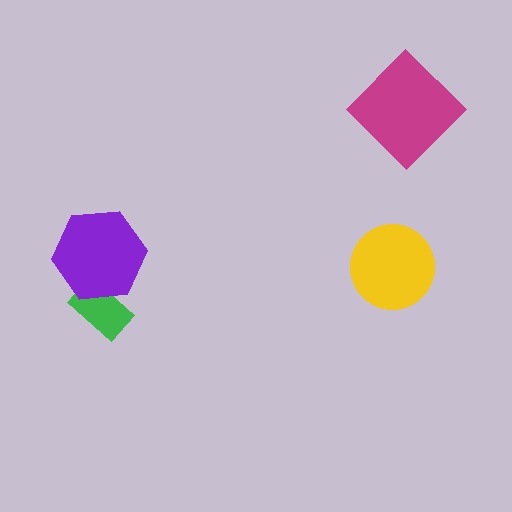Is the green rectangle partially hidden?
Yes, it is partially covered by another shape.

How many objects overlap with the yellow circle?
0 objects overlap with the yellow circle.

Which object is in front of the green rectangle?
The purple hexagon is in front of the green rectangle.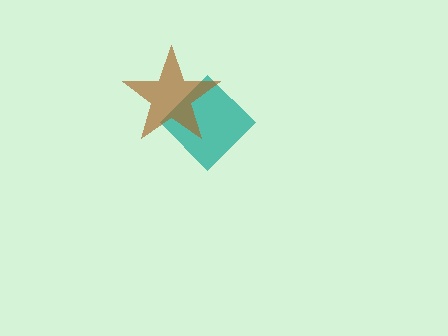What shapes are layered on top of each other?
The layered shapes are: a teal diamond, a brown star.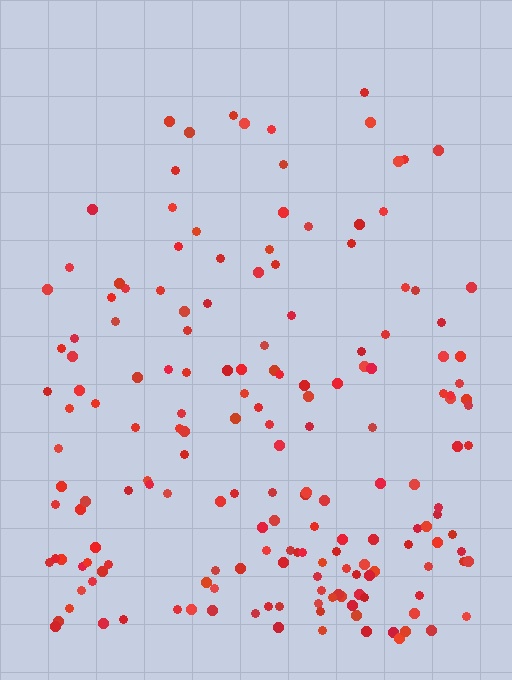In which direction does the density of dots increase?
From top to bottom, with the bottom side densest.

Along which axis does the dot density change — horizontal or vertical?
Vertical.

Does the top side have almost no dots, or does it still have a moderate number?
Still a moderate number, just noticeably fewer than the bottom.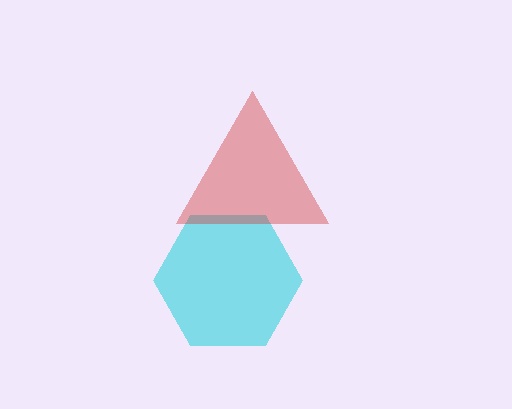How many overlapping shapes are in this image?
There are 2 overlapping shapes in the image.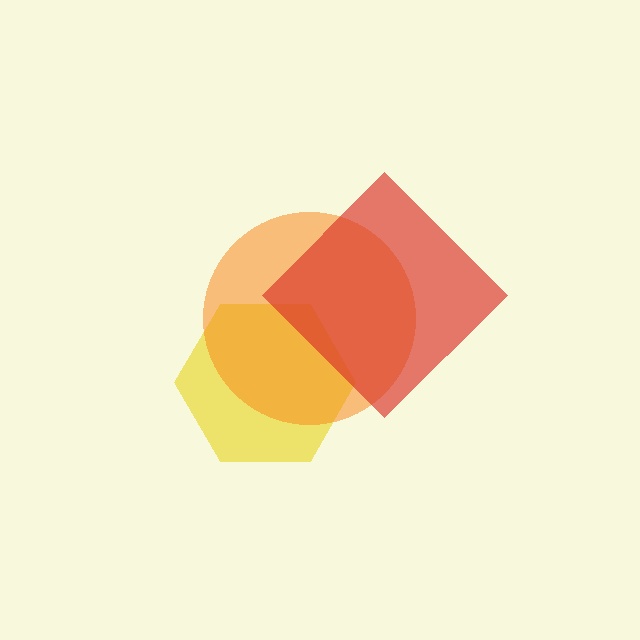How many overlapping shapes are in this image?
There are 3 overlapping shapes in the image.